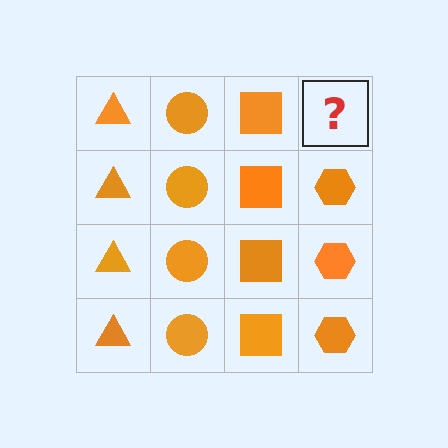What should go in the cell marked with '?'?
The missing cell should contain an orange hexagon.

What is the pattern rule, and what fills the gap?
The rule is that each column has a consistent shape. The gap should be filled with an orange hexagon.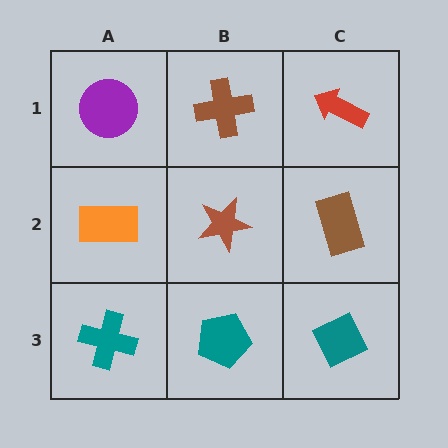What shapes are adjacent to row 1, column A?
An orange rectangle (row 2, column A), a brown cross (row 1, column B).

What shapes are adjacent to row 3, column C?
A brown rectangle (row 2, column C), a teal pentagon (row 3, column B).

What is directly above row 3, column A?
An orange rectangle.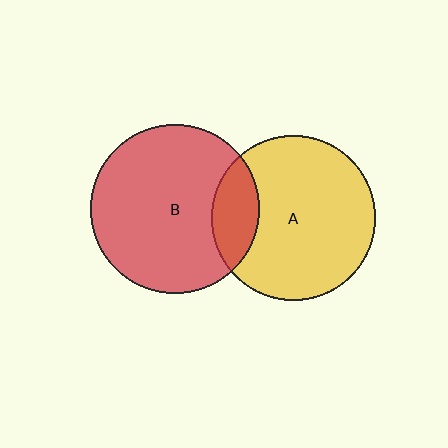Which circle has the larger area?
Circle B (red).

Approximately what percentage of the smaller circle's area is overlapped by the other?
Approximately 20%.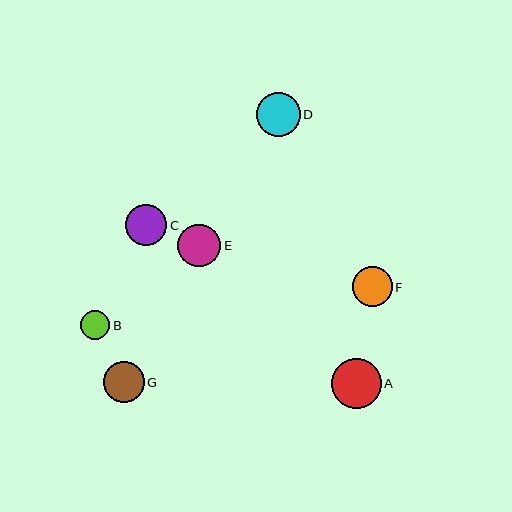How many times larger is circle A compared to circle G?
Circle A is approximately 1.2 times the size of circle G.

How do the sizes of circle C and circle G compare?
Circle C and circle G are approximately the same size.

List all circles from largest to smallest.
From largest to smallest: A, D, E, C, G, F, B.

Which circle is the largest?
Circle A is the largest with a size of approximately 50 pixels.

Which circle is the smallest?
Circle B is the smallest with a size of approximately 29 pixels.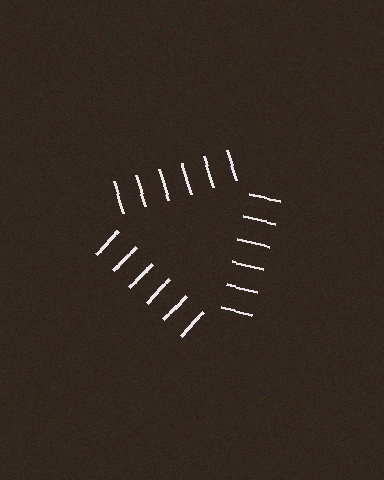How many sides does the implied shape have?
3 sides — the line-ends trace a triangle.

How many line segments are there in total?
18 — 6 along each of the 3 edges.